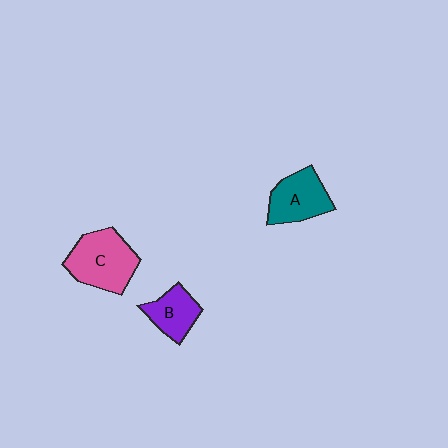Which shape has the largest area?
Shape C (pink).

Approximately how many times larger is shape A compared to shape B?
Approximately 1.3 times.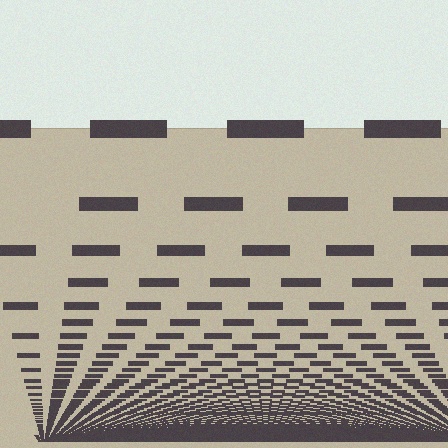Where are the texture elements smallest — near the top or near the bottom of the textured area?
Near the bottom.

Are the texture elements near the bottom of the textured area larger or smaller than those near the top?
Smaller. The gradient is inverted — elements near the bottom are smaller and denser.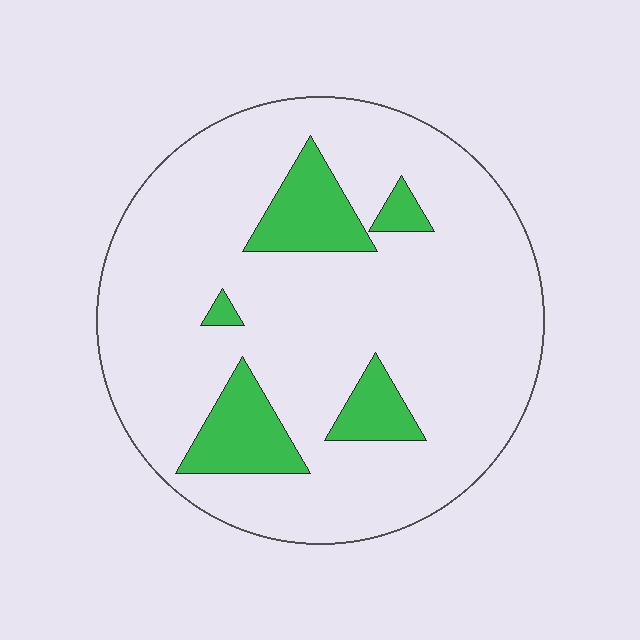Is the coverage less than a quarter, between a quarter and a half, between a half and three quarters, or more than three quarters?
Less than a quarter.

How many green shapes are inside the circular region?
5.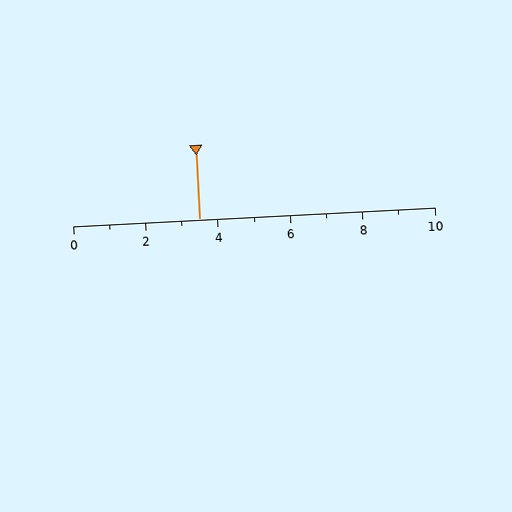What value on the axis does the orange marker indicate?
The marker indicates approximately 3.5.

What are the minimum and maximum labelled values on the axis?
The axis runs from 0 to 10.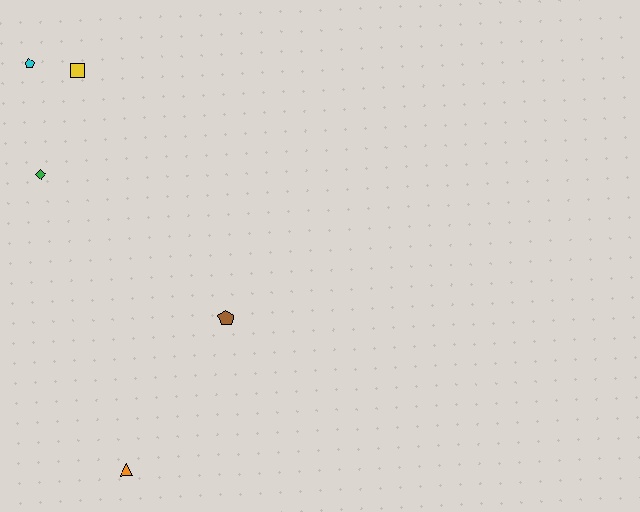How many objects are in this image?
There are 5 objects.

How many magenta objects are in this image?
There are no magenta objects.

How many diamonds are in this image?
There is 1 diamond.